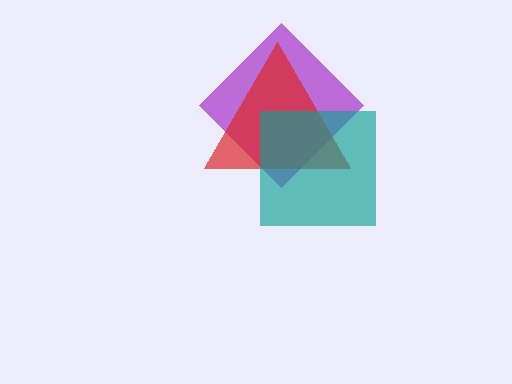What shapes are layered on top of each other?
The layered shapes are: a purple diamond, a red triangle, a teal square.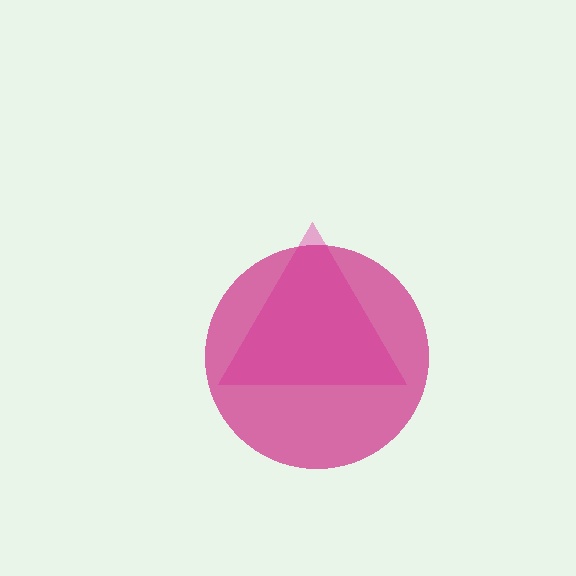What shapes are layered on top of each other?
The layered shapes are: a pink triangle, a magenta circle.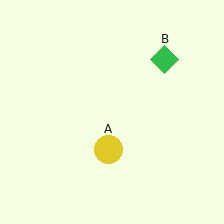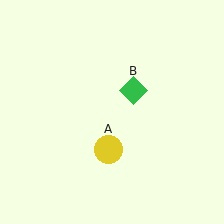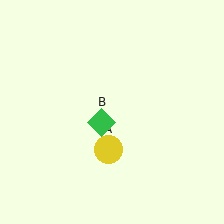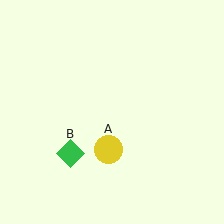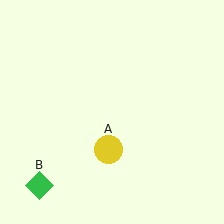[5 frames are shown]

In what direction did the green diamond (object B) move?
The green diamond (object B) moved down and to the left.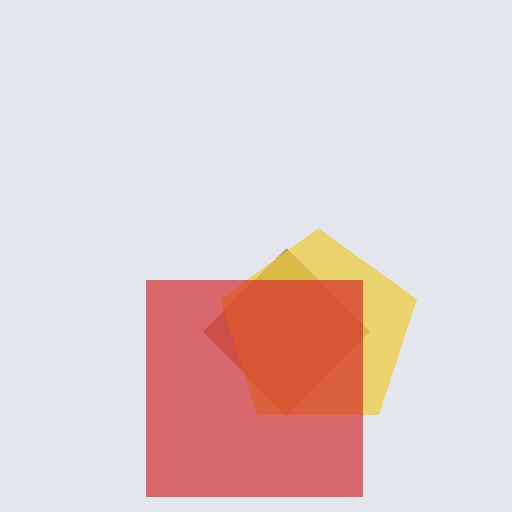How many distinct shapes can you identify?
There are 3 distinct shapes: a brown diamond, a yellow pentagon, a red square.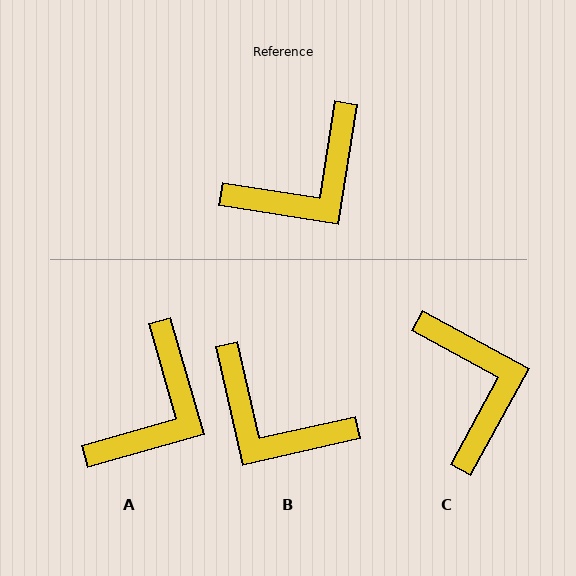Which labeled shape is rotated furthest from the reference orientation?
C, about 70 degrees away.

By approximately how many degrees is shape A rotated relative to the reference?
Approximately 25 degrees counter-clockwise.